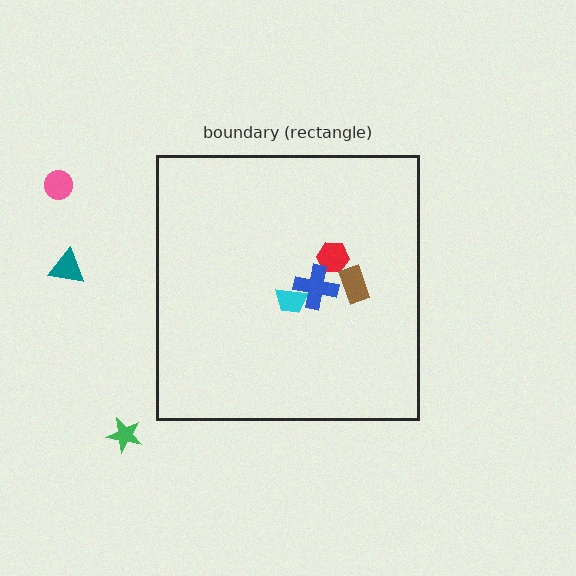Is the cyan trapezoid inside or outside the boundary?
Inside.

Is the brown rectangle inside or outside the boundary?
Inside.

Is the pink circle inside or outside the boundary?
Outside.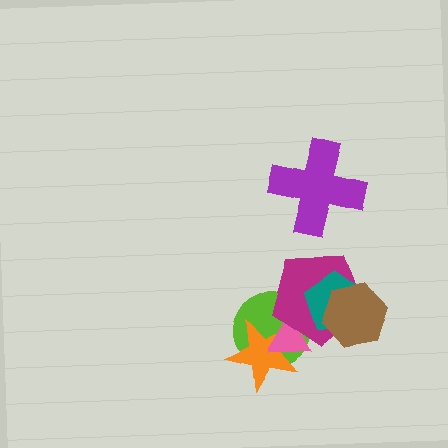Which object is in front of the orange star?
The pink triangle is in front of the orange star.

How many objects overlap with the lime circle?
3 objects overlap with the lime circle.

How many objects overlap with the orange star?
2 objects overlap with the orange star.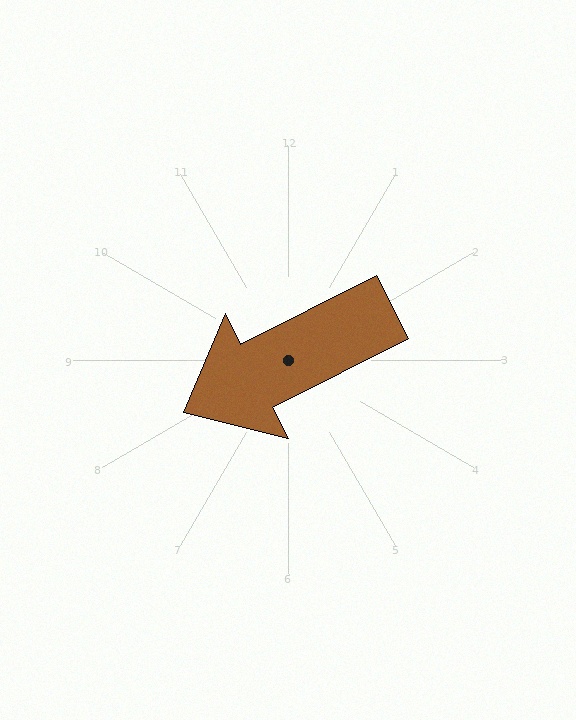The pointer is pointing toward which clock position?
Roughly 8 o'clock.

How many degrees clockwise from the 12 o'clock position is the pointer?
Approximately 243 degrees.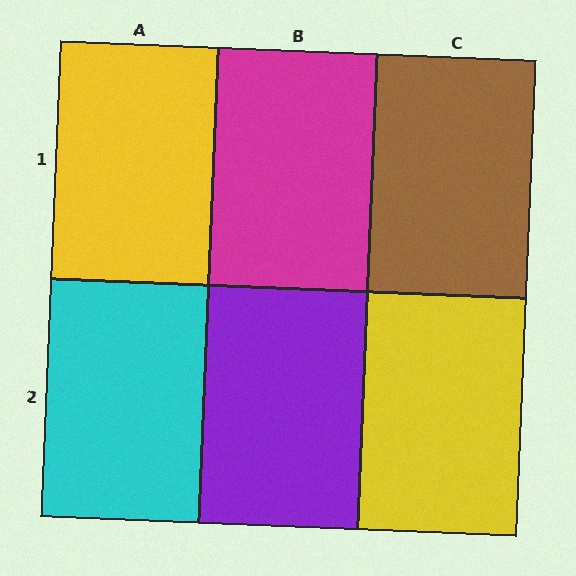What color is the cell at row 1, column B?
Magenta.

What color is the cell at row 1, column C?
Brown.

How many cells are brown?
1 cell is brown.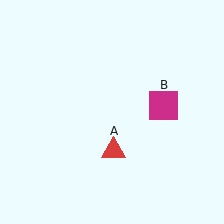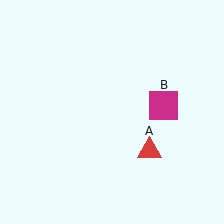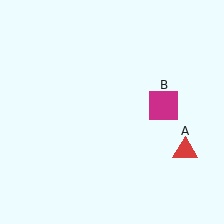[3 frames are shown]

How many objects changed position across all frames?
1 object changed position: red triangle (object A).